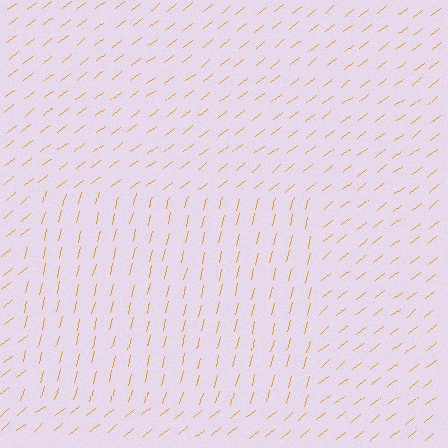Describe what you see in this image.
The image is filled with small orange line segments. A rectangle region in the image has lines oriented differently from the surrounding lines, creating a visible texture boundary.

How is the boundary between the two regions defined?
The boundary is defined purely by a change in line orientation (approximately 37 degrees difference). All lines are the same color and thickness.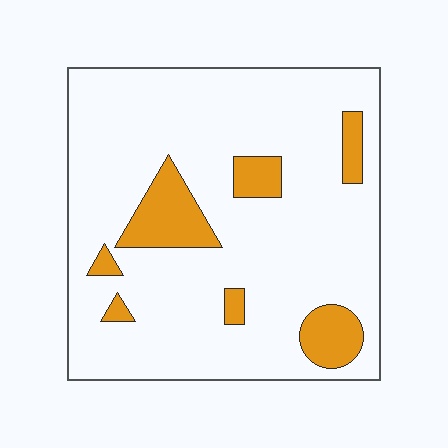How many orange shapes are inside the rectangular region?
7.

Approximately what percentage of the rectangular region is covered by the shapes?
Approximately 15%.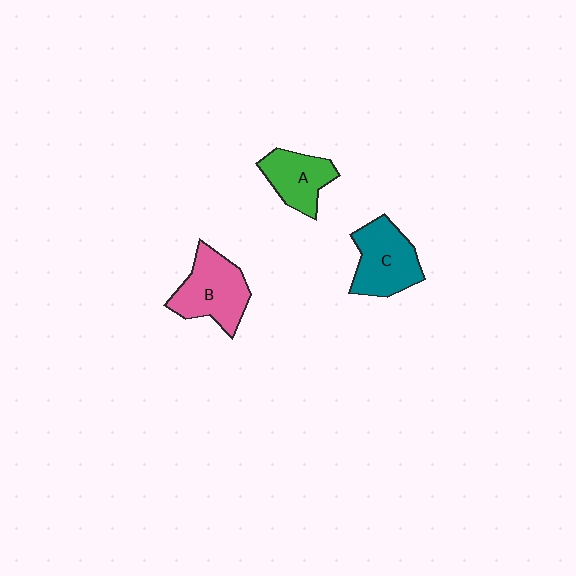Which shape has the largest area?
Shape B (pink).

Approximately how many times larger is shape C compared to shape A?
Approximately 1.3 times.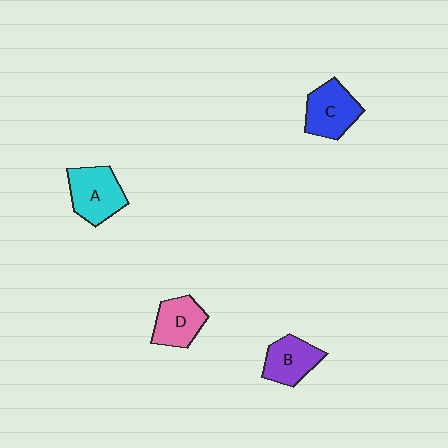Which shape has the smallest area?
Shape D (pink).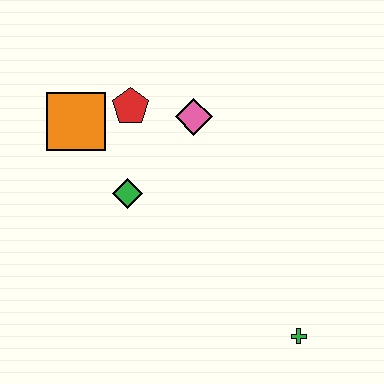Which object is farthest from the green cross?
The orange square is farthest from the green cross.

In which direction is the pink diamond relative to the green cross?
The pink diamond is above the green cross.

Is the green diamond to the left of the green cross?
Yes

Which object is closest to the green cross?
The green diamond is closest to the green cross.